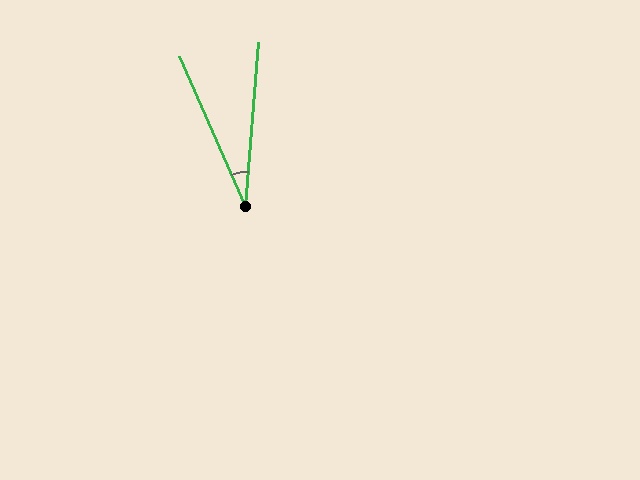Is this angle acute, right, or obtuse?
It is acute.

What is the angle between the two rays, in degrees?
Approximately 28 degrees.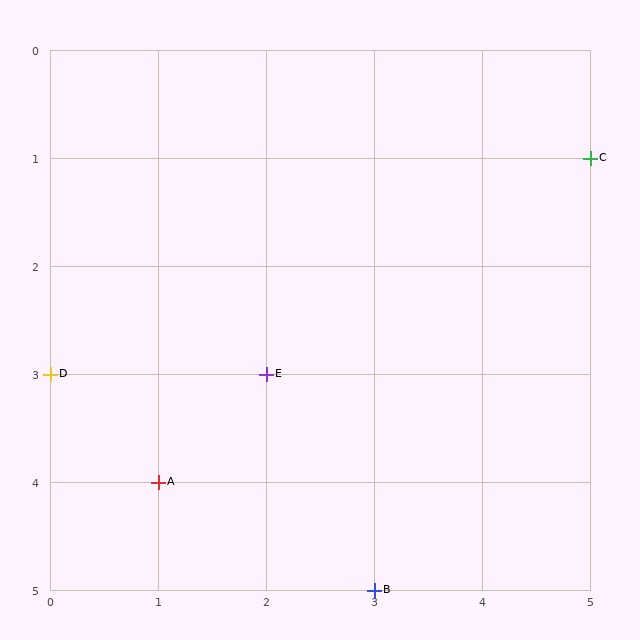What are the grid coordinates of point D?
Point D is at grid coordinates (0, 3).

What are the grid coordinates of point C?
Point C is at grid coordinates (5, 1).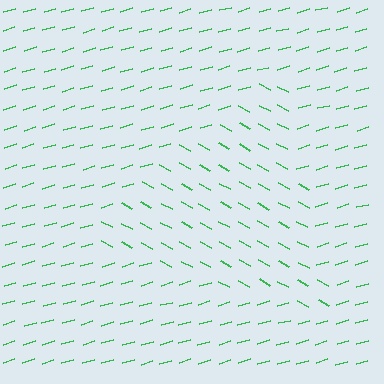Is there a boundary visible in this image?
Yes, there is a texture boundary formed by a change in line orientation.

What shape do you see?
I see a triangle.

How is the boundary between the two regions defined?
The boundary is defined purely by a change in line orientation (approximately 45 degrees difference). All lines are the same color and thickness.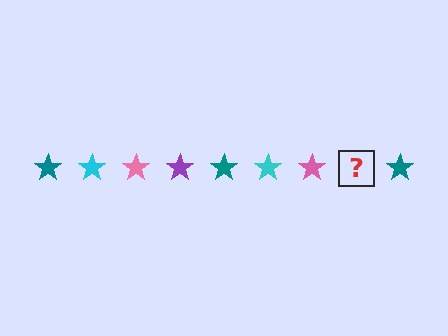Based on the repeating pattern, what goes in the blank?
The blank should be a purple star.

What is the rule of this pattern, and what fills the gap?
The rule is that the pattern cycles through teal, cyan, pink, purple stars. The gap should be filled with a purple star.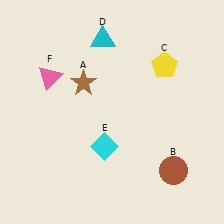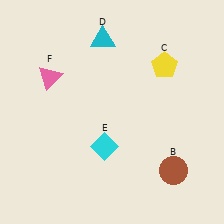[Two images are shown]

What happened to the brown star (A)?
The brown star (A) was removed in Image 2. It was in the top-left area of Image 1.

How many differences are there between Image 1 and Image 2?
There is 1 difference between the two images.